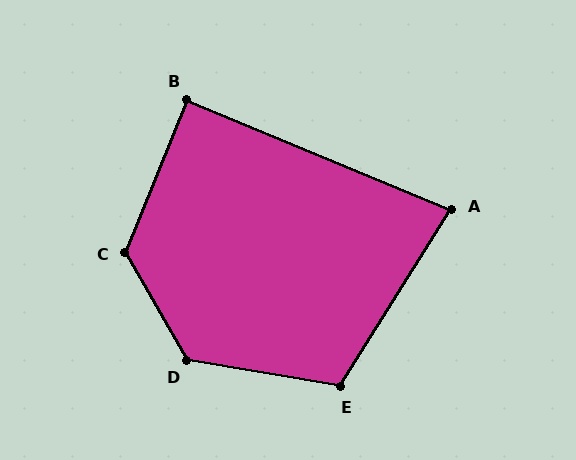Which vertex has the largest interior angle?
D, at approximately 130 degrees.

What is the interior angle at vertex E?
Approximately 112 degrees (obtuse).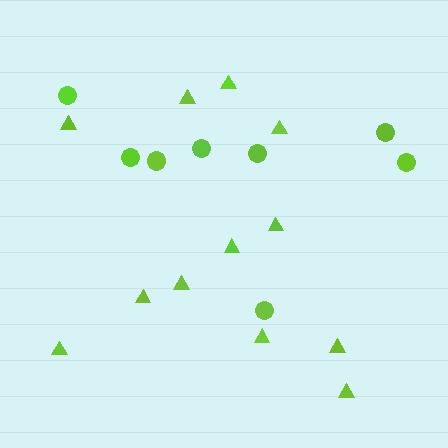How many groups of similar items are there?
There are 2 groups: one group of circles (8) and one group of triangles (12).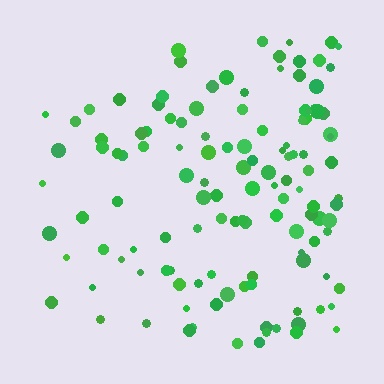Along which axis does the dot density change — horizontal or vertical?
Horizontal.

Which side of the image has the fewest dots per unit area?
The left.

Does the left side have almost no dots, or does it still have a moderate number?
Still a moderate number, just noticeably fewer than the right.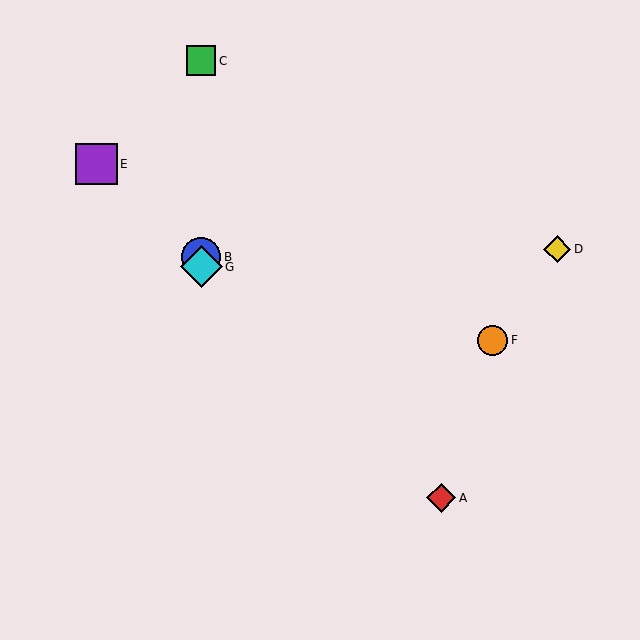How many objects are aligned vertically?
3 objects (B, C, G) are aligned vertically.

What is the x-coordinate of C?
Object C is at x≈201.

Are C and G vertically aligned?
Yes, both are at x≈201.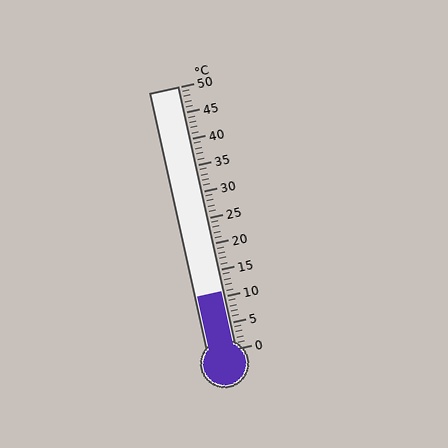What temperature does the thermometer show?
The thermometer shows approximately 11°C.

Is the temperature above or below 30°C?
The temperature is below 30°C.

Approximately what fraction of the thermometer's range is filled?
The thermometer is filled to approximately 20% of its range.